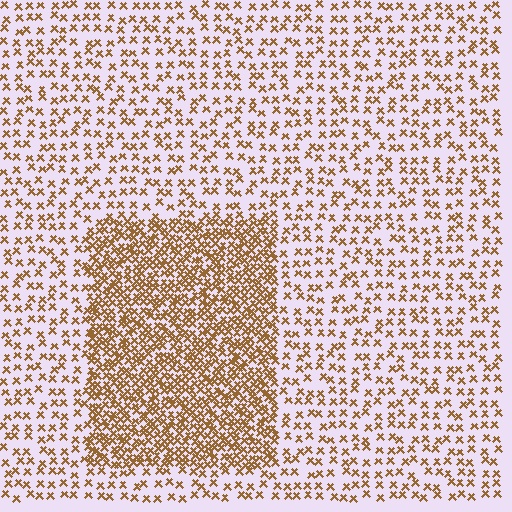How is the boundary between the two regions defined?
The boundary is defined by a change in element density (approximately 2.6x ratio). All elements are the same color, size, and shape.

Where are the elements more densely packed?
The elements are more densely packed inside the rectangle boundary.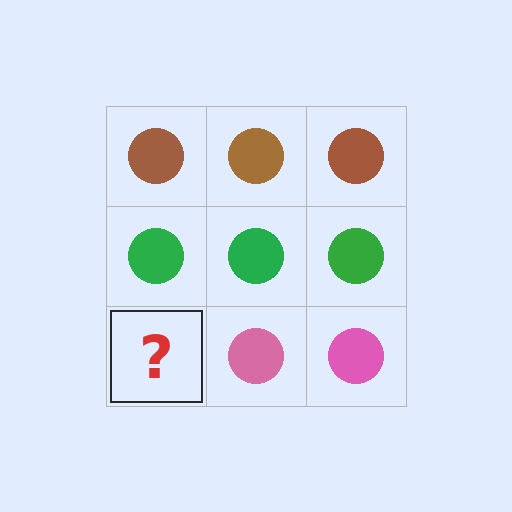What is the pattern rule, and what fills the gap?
The rule is that each row has a consistent color. The gap should be filled with a pink circle.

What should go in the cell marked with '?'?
The missing cell should contain a pink circle.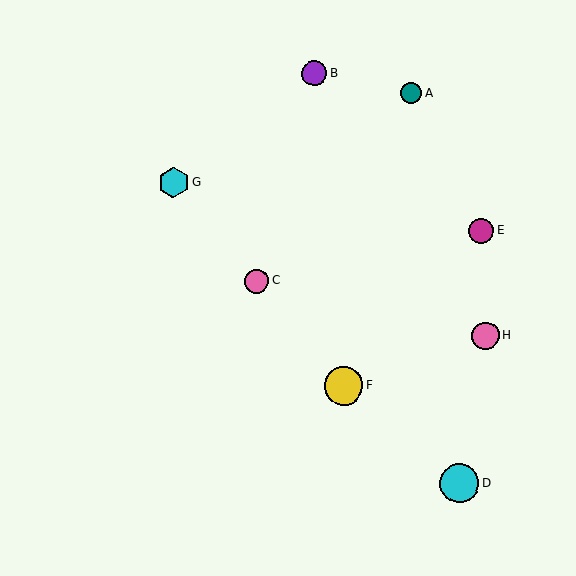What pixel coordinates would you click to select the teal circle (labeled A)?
Click at (411, 93) to select the teal circle A.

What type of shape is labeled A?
Shape A is a teal circle.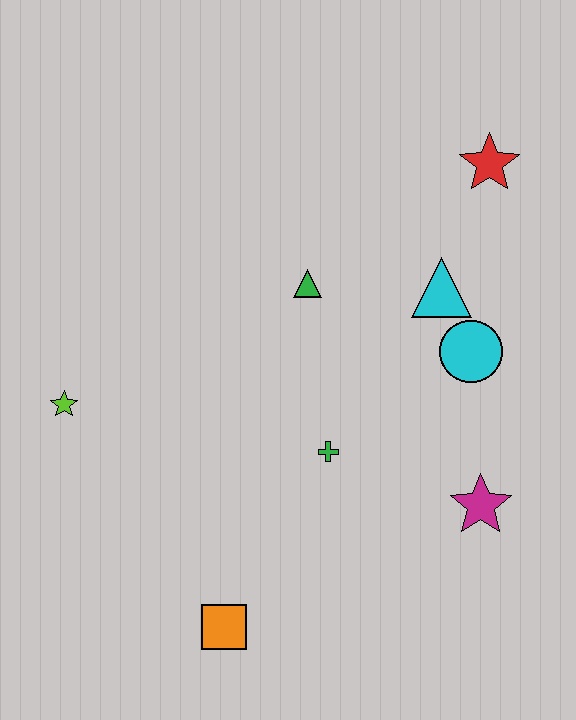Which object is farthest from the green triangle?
The orange square is farthest from the green triangle.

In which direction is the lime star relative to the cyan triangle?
The lime star is to the left of the cyan triangle.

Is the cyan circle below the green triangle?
Yes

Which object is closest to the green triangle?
The cyan triangle is closest to the green triangle.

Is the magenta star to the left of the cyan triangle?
No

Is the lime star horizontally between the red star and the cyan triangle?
No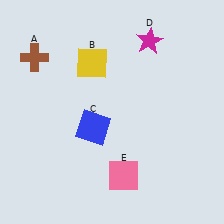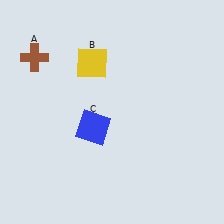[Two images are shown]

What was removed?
The magenta star (D), the pink square (E) were removed in Image 2.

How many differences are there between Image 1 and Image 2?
There are 2 differences between the two images.